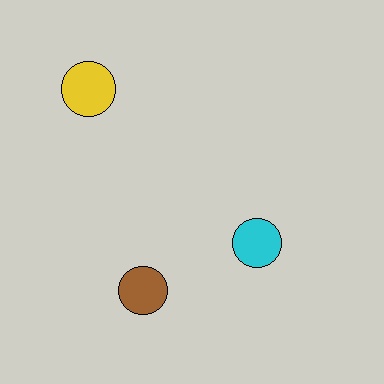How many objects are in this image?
There are 3 objects.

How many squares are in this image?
There are no squares.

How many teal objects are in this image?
There are no teal objects.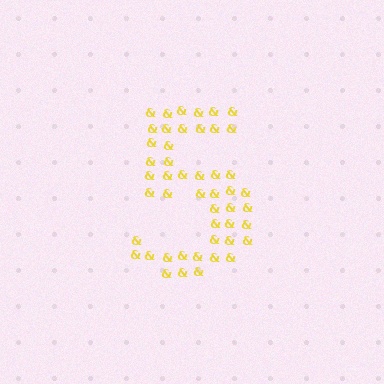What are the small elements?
The small elements are ampersands.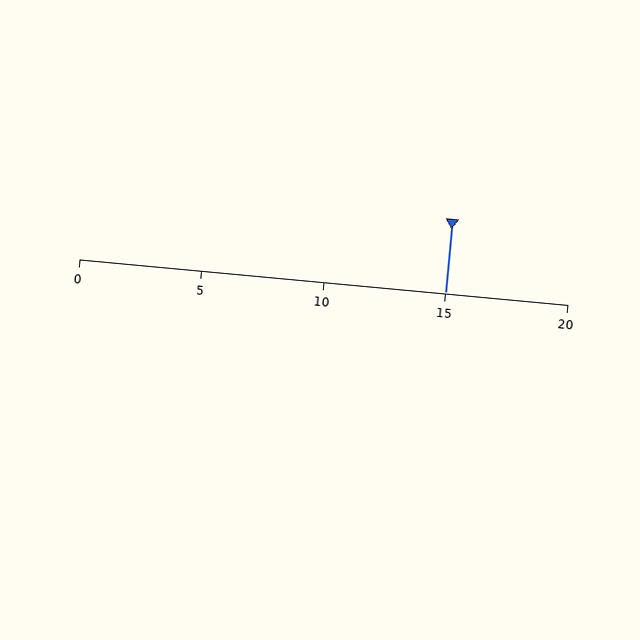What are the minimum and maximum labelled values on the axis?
The axis runs from 0 to 20.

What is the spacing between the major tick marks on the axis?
The major ticks are spaced 5 apart.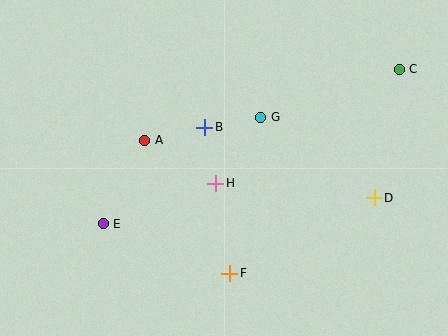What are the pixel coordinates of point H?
Point H is at (216, 183).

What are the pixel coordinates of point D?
Point D is at (374, 198).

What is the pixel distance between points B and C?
The distance between B and C is 203 pixels.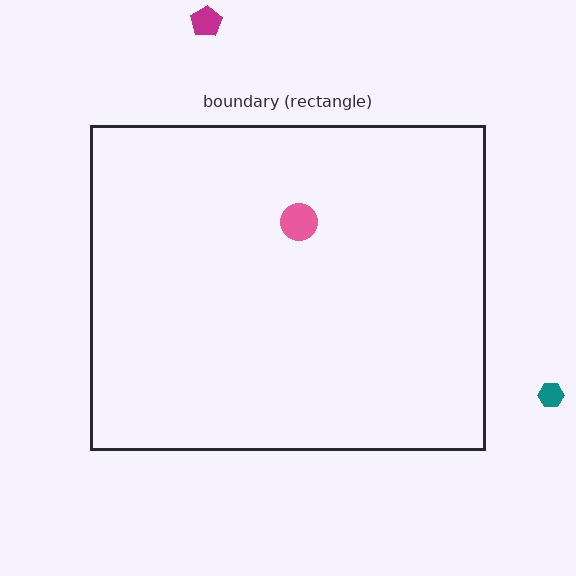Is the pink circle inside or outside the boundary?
Inside.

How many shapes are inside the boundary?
1 inside, 2 outside.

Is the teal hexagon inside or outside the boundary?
Outside.